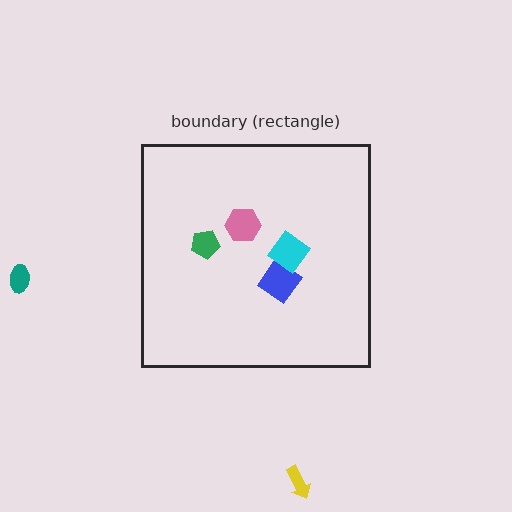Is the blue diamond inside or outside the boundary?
Inside.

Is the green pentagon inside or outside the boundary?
Inside.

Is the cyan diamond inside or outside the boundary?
Inside.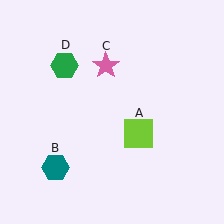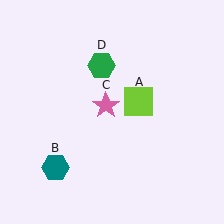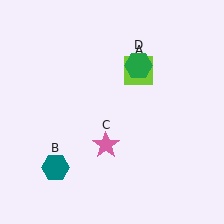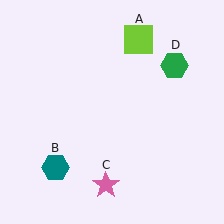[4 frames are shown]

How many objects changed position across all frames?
3 objects changed position: lime square (object A), pink star (object C), green hexagon (object D).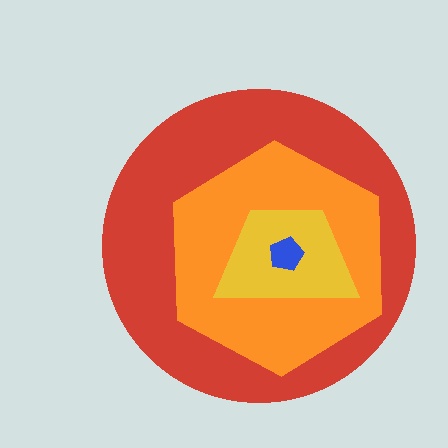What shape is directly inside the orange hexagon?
The yellow trapezoid.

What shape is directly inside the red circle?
The orange hexagon.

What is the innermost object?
The blue pentagon.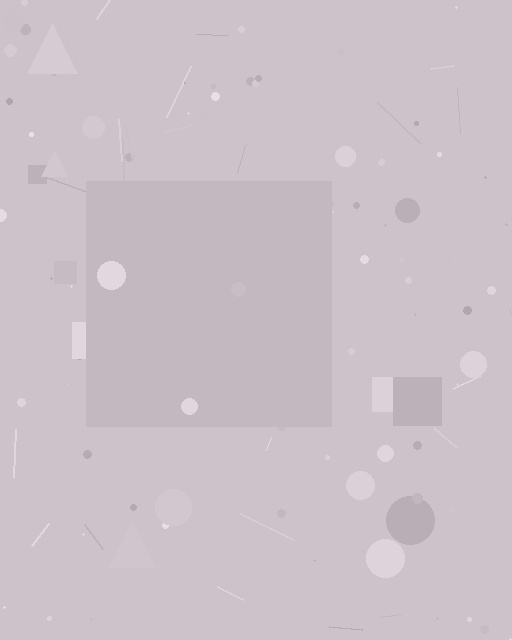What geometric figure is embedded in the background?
A square is embedded in the background.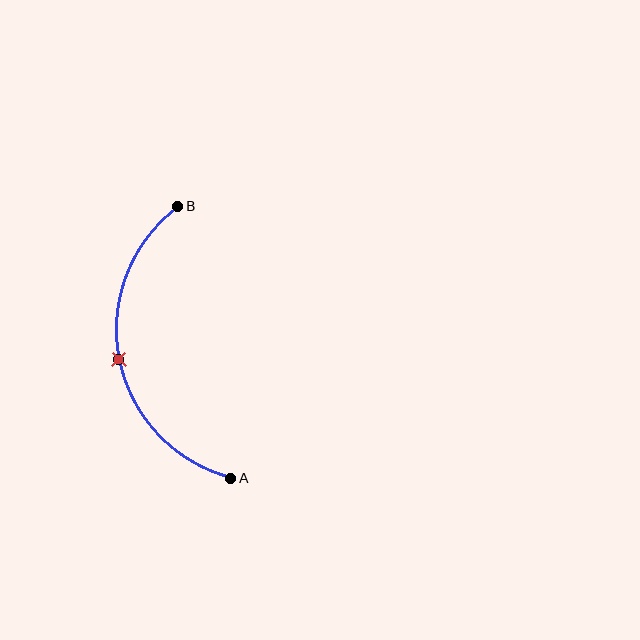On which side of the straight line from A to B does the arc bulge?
The arc bulges to the left of the straight line connecting A and B.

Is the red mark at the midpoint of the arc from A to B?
Yes. The red mark lies on the arc at equal arc-length from both A and B — it is the arc midpoint.